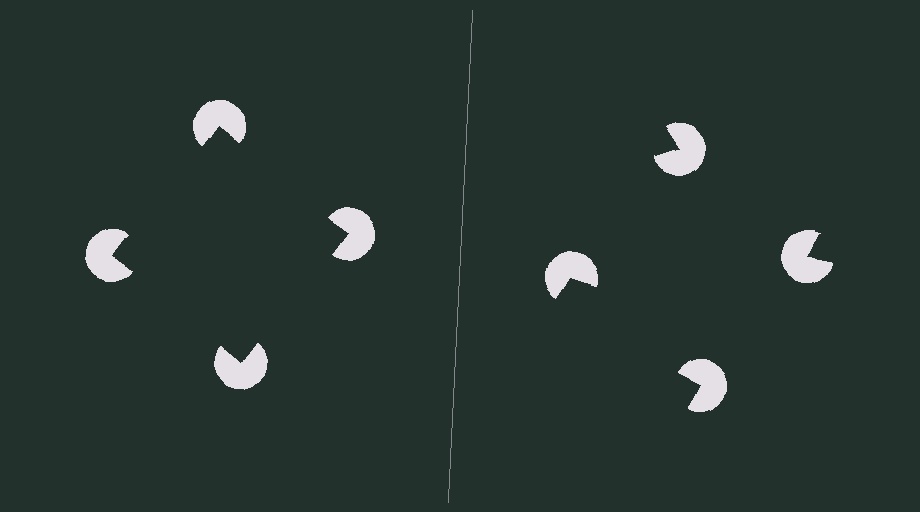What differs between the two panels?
The pac-man discs are positioned identically on both sides; only the wedge orientations differ. On the left they align to a square; on the right they are misaligned.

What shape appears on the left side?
An illusory square.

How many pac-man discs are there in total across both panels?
8 — 4 on each side.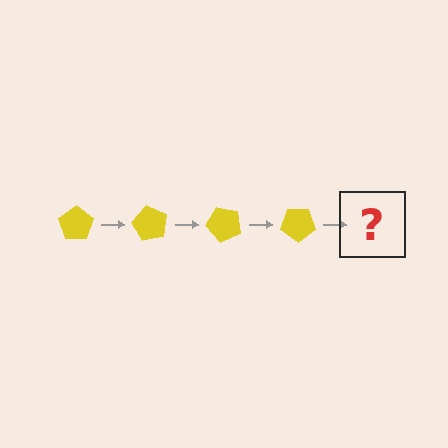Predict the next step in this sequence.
The next step is a yellow pentagon rotated 240 degrees.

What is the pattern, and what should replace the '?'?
The pattern is that the pentagon rotates 60 degrees each step. The '?' should be a yellow pentagon rotated 240 degrees.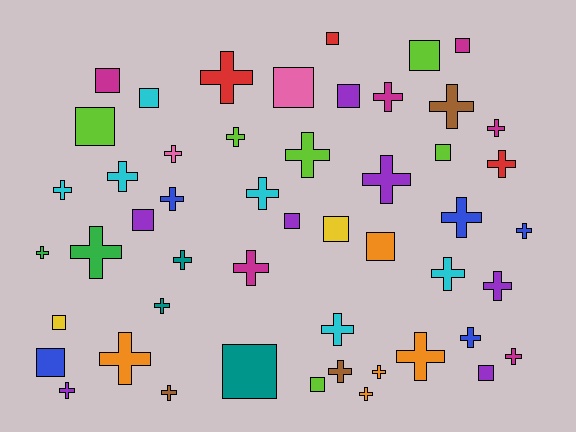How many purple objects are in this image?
There are 7 purple objects.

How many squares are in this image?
There are 18 squares.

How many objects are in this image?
There are 50 objects.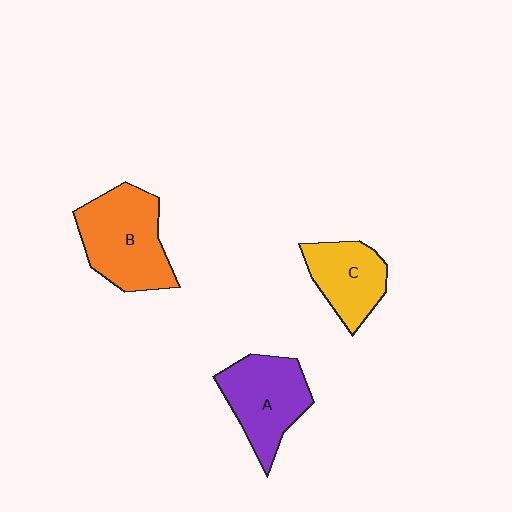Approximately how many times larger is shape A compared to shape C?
Approximately 1.3 times.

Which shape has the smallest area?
Shape C (yellow).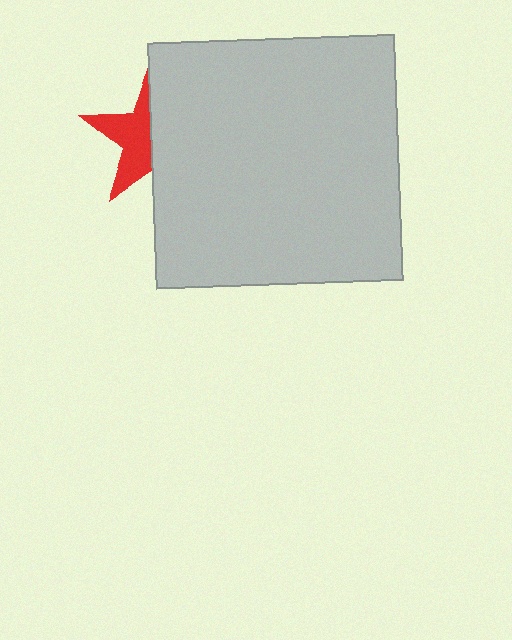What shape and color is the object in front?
The object in front is a light gray square.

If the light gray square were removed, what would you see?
You would see the complete red star.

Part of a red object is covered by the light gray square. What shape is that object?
It is a star.